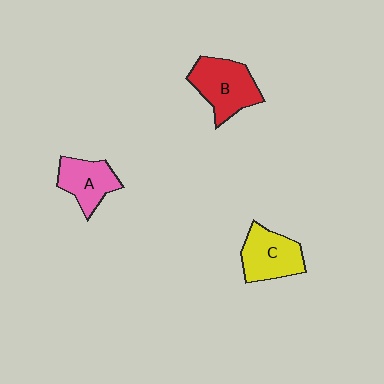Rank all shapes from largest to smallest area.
From largest to smallest: B (red), C (yellow), A (pink).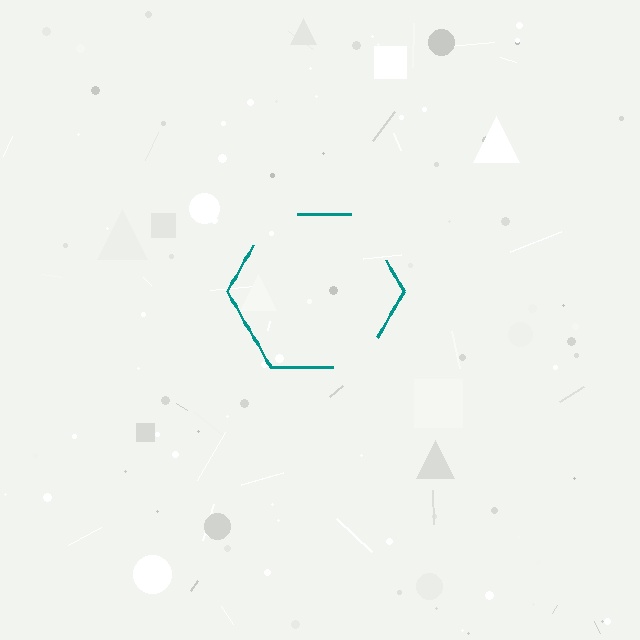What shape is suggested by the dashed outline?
The dashed outline suggests a hexagon.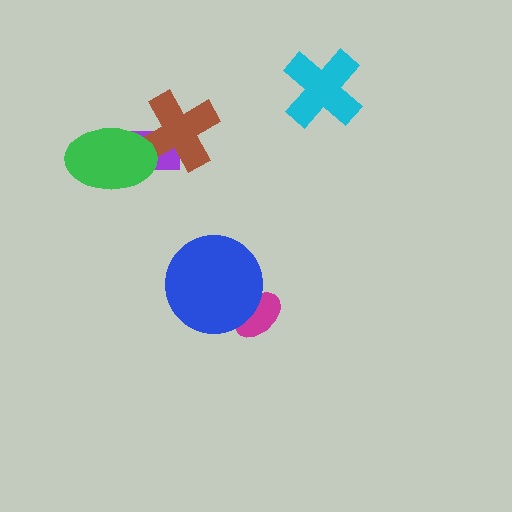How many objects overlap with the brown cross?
2 objects overlap with the brown cross.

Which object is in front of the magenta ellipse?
The blue circle is in front of the magenta ellipse.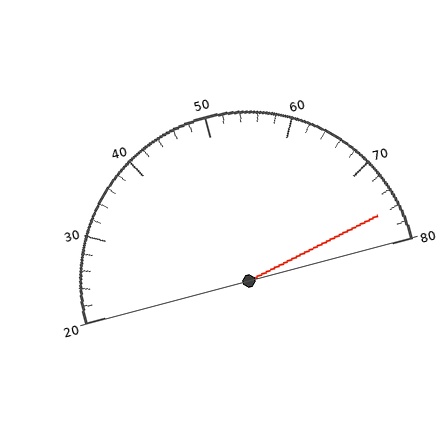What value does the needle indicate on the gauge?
The needle indicates approximately 76.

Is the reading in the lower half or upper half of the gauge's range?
The reading is in the upper half of the range (20 to 80).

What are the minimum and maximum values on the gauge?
The gauge ranges from 20 to 80.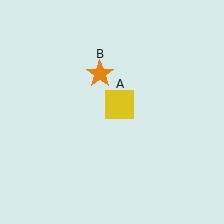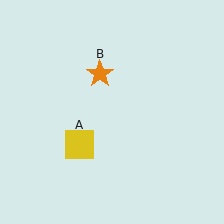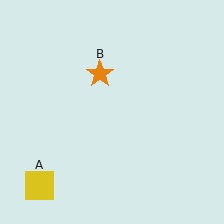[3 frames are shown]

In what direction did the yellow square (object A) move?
The yellow square (object A) moved down and to the left.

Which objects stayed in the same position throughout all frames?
Orange star (object B) remained stationary.